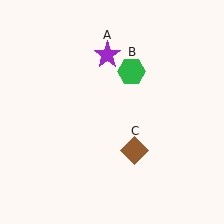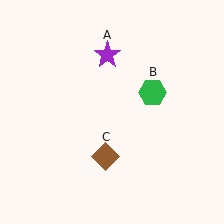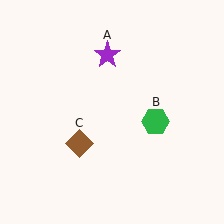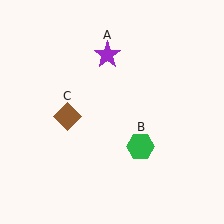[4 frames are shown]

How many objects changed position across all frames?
2 objects changed position: green hexagon (object B), brown diamond (object C).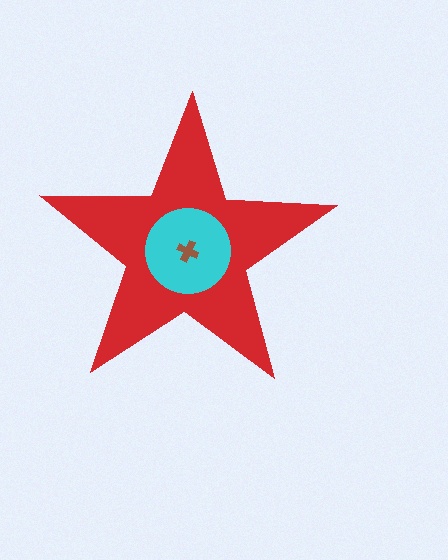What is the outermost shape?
The red star.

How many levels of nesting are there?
3.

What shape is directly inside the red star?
The cyan circle.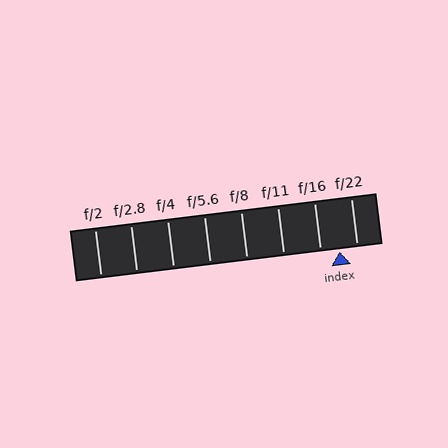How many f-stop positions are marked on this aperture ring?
There are 8 f-stop positions marked.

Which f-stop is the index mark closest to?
The index mark is closest to f/22.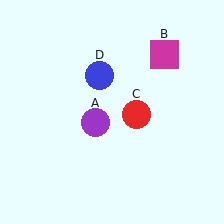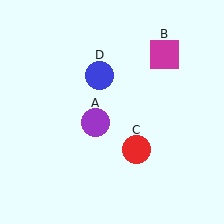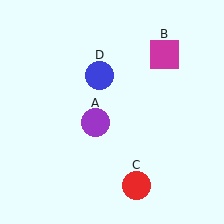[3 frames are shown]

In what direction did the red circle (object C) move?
The red circle (object C) moved down.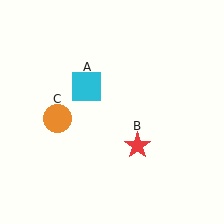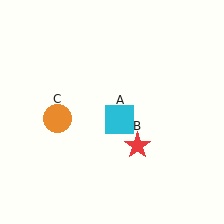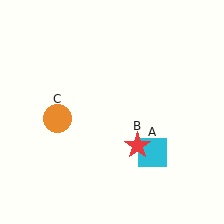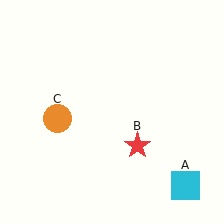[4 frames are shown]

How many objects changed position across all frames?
1 object changed position: cyan square (object A).